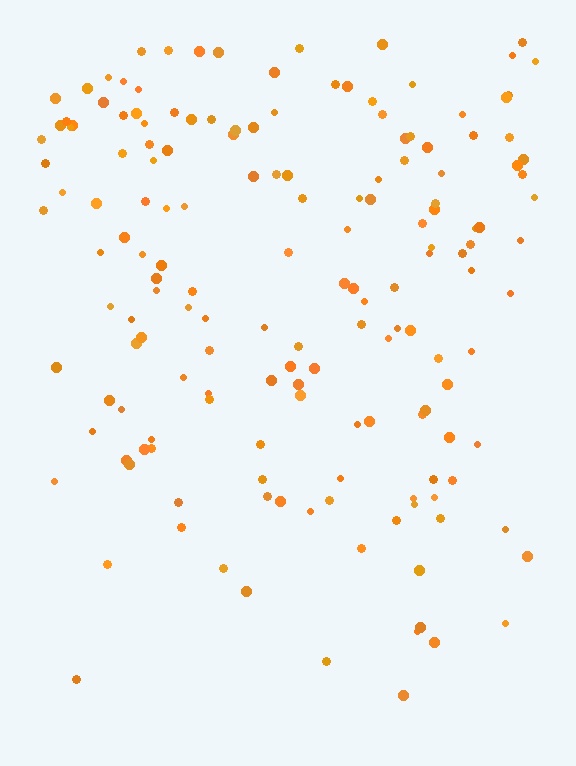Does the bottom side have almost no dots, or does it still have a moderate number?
Still a moderate number, just noticeably fewer than the top.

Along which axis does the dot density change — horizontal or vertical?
Vertical.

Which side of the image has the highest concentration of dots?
The top.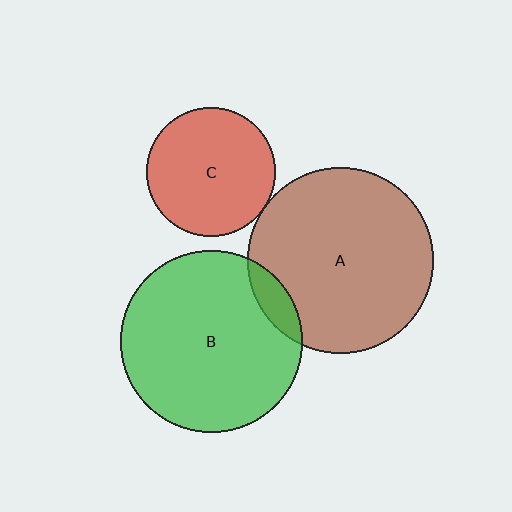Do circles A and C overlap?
Yes.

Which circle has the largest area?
Circle A (brown).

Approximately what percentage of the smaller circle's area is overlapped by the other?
Approximately 5%.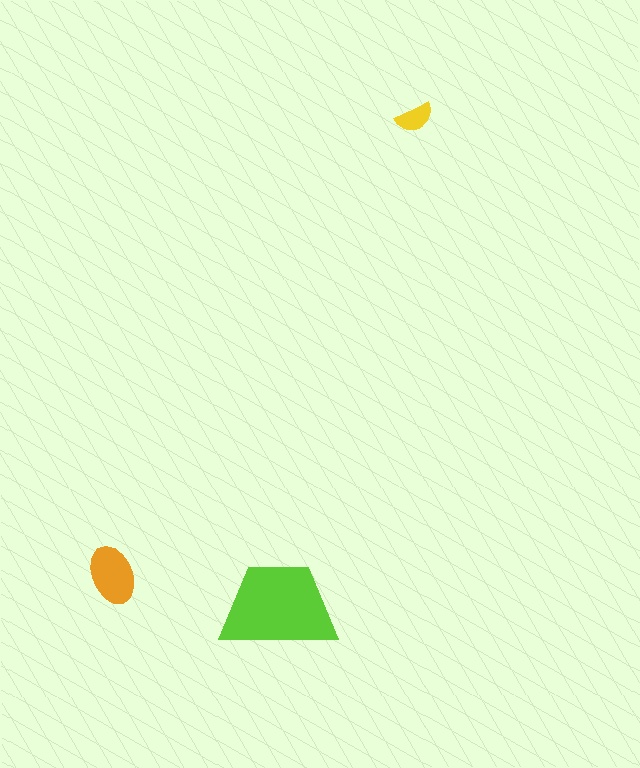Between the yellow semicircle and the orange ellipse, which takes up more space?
The orange ellipse.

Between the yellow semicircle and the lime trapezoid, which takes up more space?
The lime trapezoid.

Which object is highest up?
The yellow semicircle is topmost.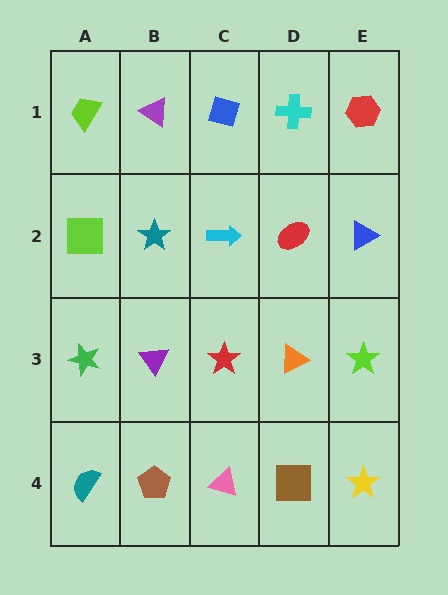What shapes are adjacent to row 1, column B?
A teal star (row 2, column B), a lime trapezoid (row 1, column A), a blue square (row 1, column C).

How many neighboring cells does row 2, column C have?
4.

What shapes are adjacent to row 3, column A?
A lime square (row 2, column A), a teal semicircle (row 4, column A), a purple triangle (row 3, column B).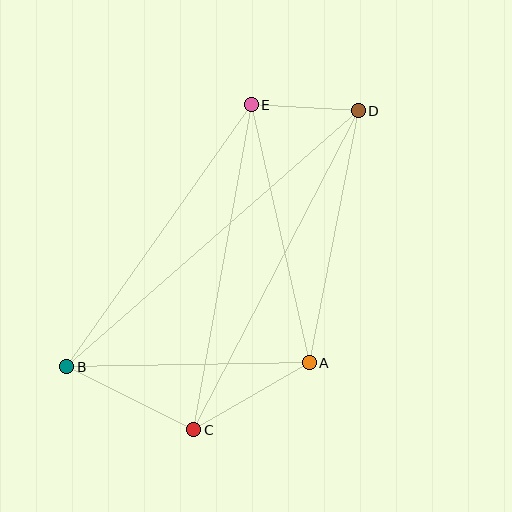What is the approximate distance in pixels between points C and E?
The distance between C and E is approximately 330 pixels.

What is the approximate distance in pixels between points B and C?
The distance between B and C is approximately 142 pixels.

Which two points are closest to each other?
Points D and E are closest to each other.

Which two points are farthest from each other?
Points B and D are farthest from each other.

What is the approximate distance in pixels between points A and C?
The distance between A and C is approximately 134 pixels.